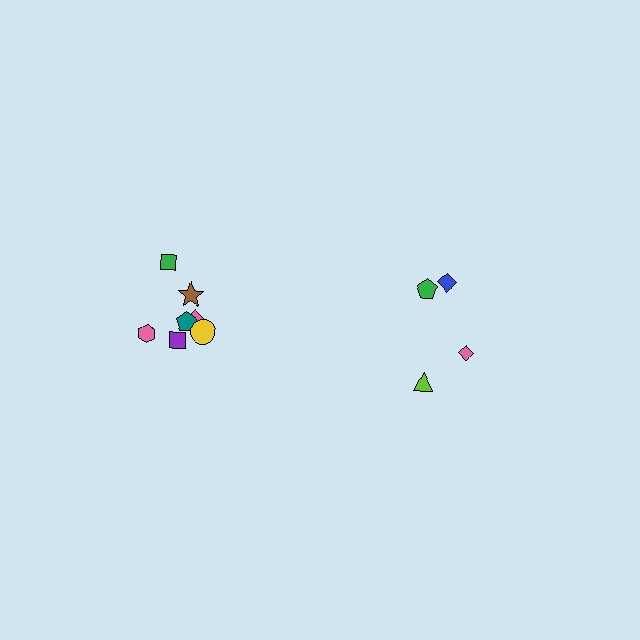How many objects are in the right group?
There are 4 objects.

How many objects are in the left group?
There are 7 objects.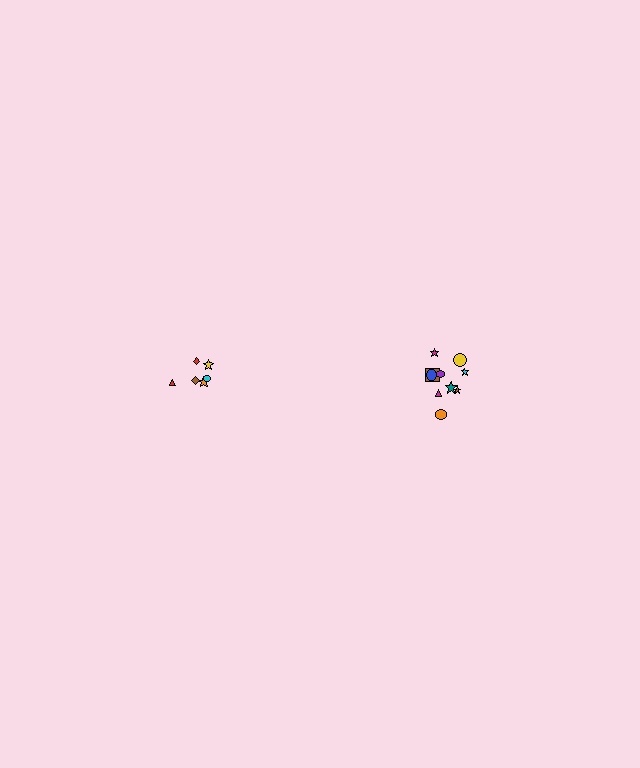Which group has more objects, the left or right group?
The right group.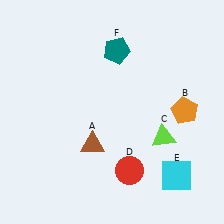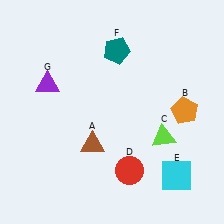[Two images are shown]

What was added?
A purple triangle (G) was added in Image 2.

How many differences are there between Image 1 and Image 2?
There is 1 difference between the two images.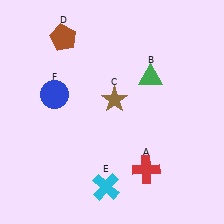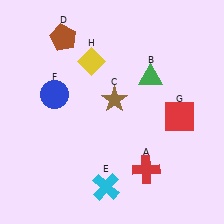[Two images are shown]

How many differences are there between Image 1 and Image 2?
There are 2 differences between the two images.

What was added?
A red square (G), a yellow diamond (H) were added in Image 2.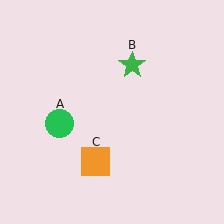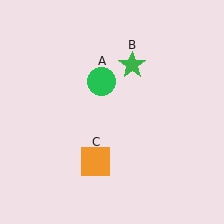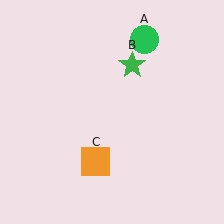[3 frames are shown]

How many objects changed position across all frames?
1 object changed position: green circle (object A).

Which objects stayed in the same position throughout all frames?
Green star (object B) and orange square (object C) remained stationary.